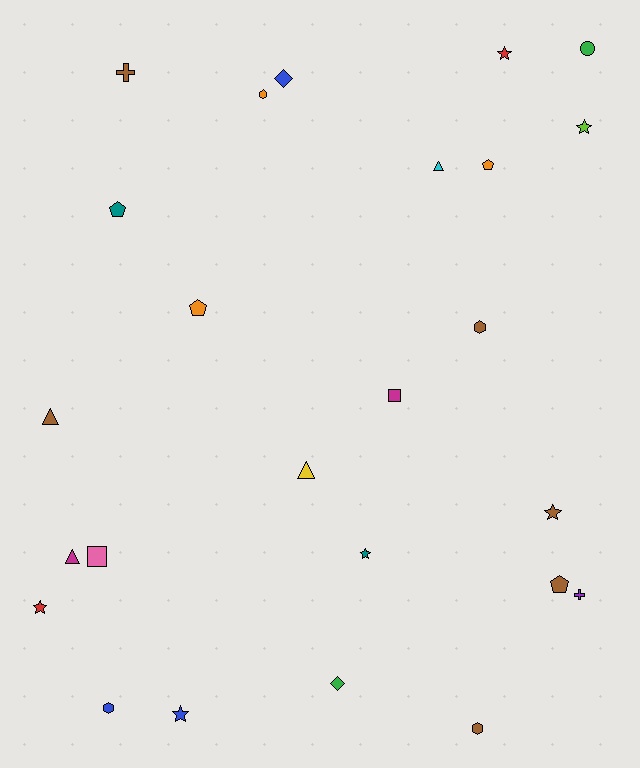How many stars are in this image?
There are 6 stars.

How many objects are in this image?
There are 25 objects.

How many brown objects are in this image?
There are 6 brown objects.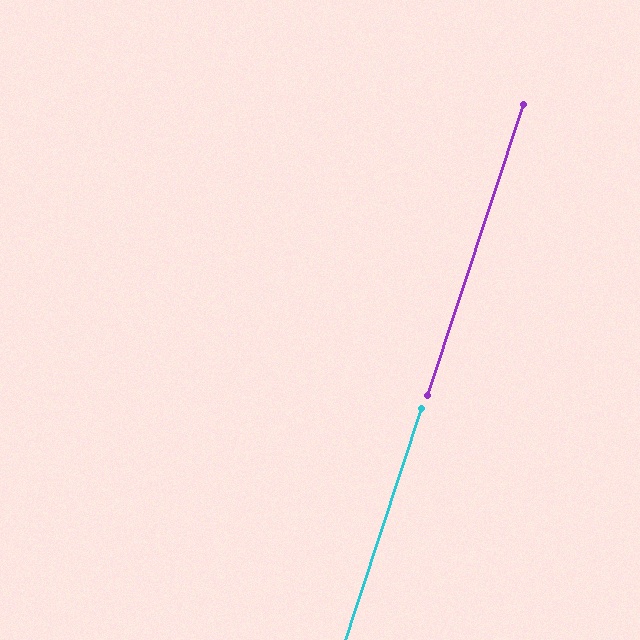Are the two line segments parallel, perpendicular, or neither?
Parallel — their directions differ by only 0.1°.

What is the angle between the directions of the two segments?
Approximately 0 degrees.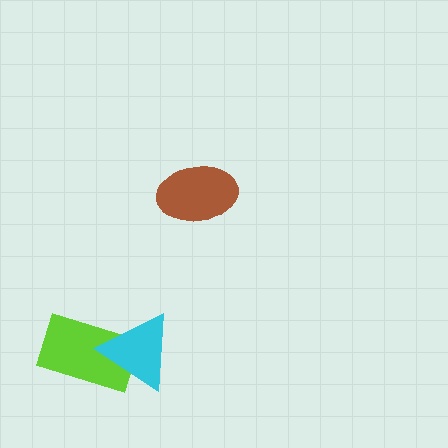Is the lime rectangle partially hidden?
Yes, it is partially covered by another shape.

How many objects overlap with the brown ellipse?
0 objects overlap with the brown ellipse.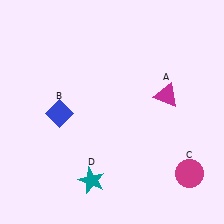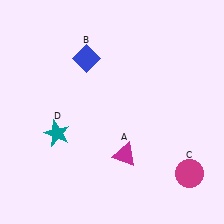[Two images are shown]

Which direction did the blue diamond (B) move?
The blue diamond (B) moved up.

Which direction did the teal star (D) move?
The teal star (D) moved up.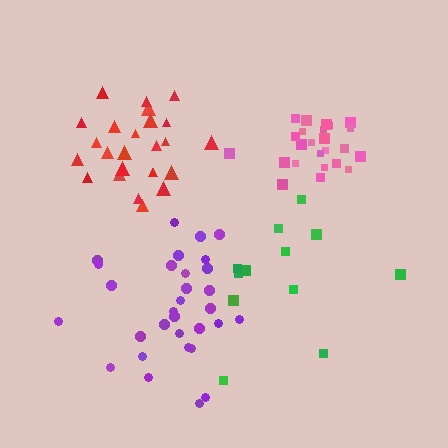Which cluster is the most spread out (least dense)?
Green.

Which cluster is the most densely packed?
Pink.